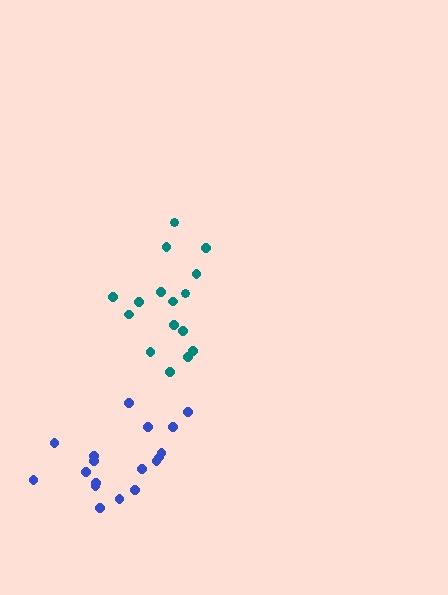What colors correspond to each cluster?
The clusters are colored: teal, blue.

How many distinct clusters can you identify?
There are 2 distinct clusters.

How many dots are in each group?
Group 1: 16 dots, Group 2: 18 dots (34 total).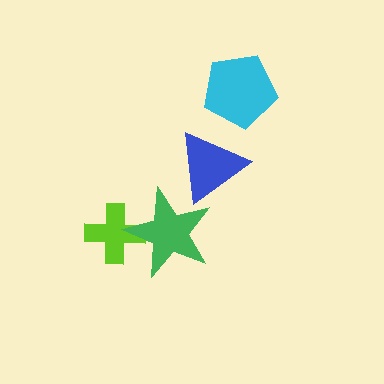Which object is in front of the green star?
The blue triangle is in front of the green star.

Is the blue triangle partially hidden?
No, no other shape covers it.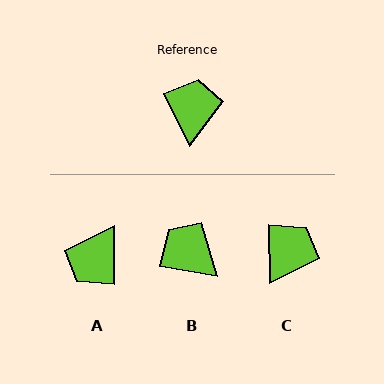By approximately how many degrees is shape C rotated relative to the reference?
Approximately 26 degrees clockwise.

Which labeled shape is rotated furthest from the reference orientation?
A, about 154 degrees away.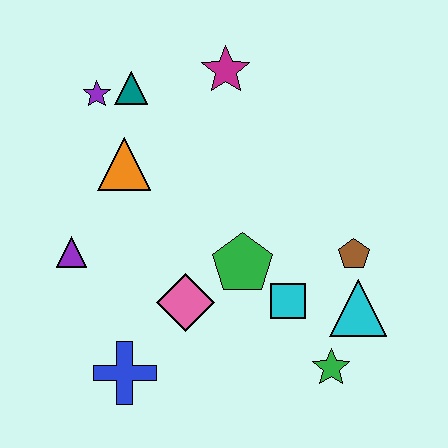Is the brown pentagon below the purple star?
Yes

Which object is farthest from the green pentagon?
The purple star is farthest from the green pentagon.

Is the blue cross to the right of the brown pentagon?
No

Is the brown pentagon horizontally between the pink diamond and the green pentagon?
No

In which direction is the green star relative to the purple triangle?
The green star is to the right of the purple triangle.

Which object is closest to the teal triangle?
The purple star is closest to the teal triangle.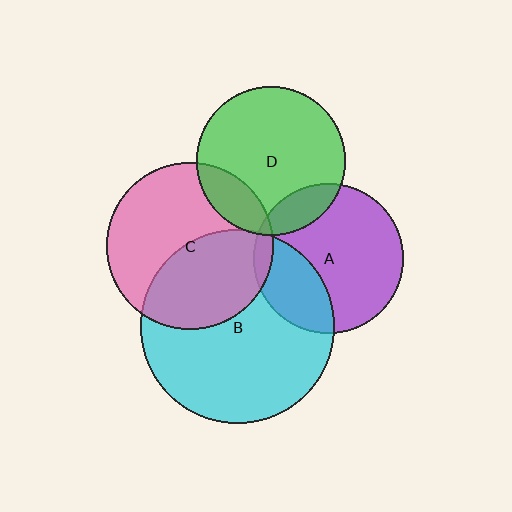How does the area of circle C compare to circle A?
Approximately 1.3 times.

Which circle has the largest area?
Circle B (cyan).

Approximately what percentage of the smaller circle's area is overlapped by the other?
Approximately 15%.